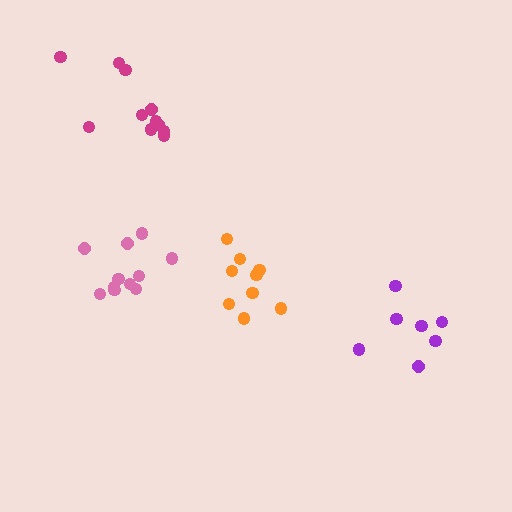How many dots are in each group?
Group 1: 11 dots, Group 2: 7 dots, Group 3: 9 dots, Group 4: 11 dots (38 total).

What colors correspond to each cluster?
The clusters are colored: pink, purple, orange, magenta.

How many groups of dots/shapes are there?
There are 4 groups.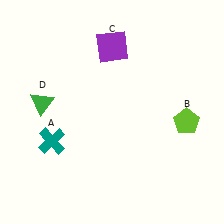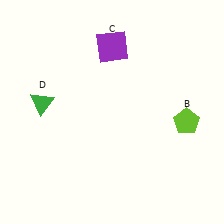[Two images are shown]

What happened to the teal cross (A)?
The teal cross (A) was removed in Image 2. It was in the bottom-left area of Image 1.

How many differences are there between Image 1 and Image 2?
There is 1 difference between the two images.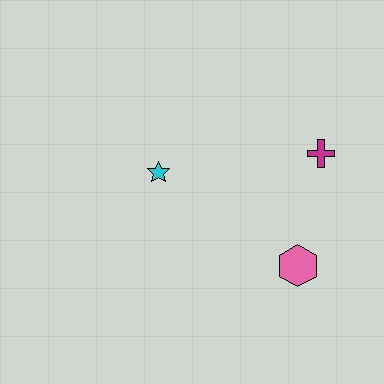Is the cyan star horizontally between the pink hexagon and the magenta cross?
No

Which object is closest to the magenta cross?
The pink hexagon is closest to the magenta cross.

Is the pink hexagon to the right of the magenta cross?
No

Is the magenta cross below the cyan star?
No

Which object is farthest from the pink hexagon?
The cyan star is farthest from the pink hexagon.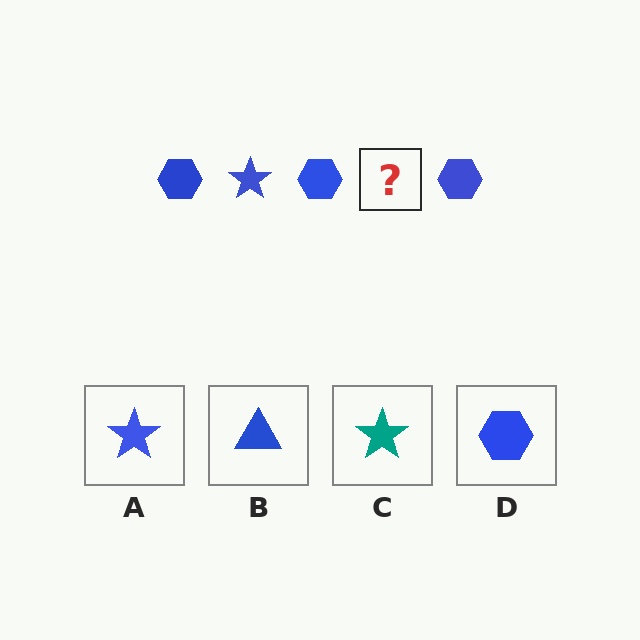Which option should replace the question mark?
Option A.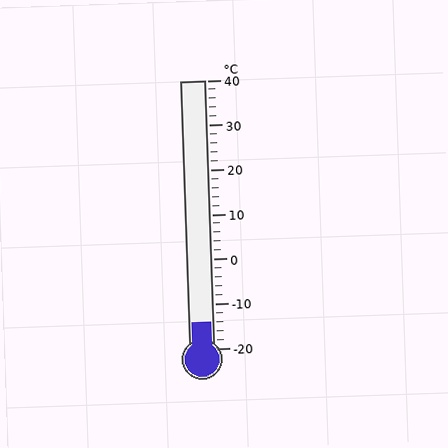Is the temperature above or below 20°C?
The temperature is below 20°C.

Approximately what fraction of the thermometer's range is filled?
The thermometer is filled to approximately 10% of its range.